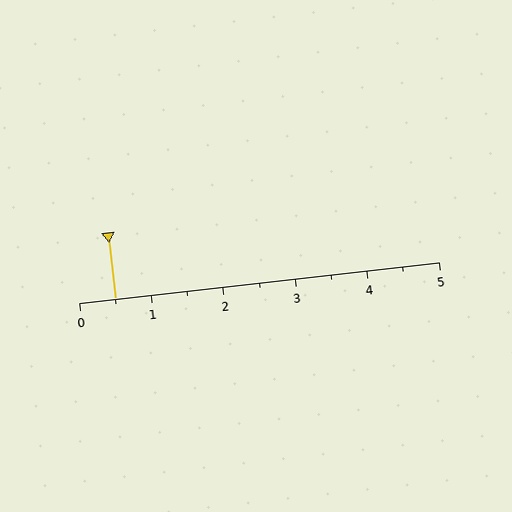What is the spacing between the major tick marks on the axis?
The major ticks are spaced 1 apart.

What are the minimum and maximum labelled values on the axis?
The axis runs from 0 to 5.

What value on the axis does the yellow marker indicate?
The marker indicates approximately 0.5.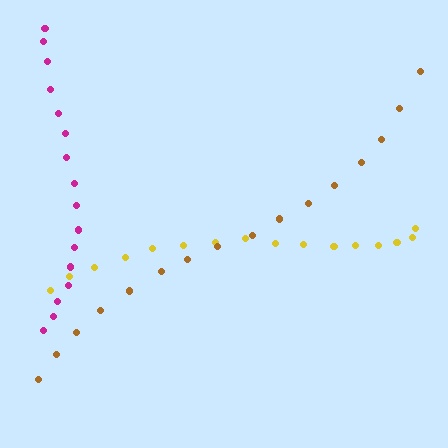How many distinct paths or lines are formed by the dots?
There are 3 distinct paths.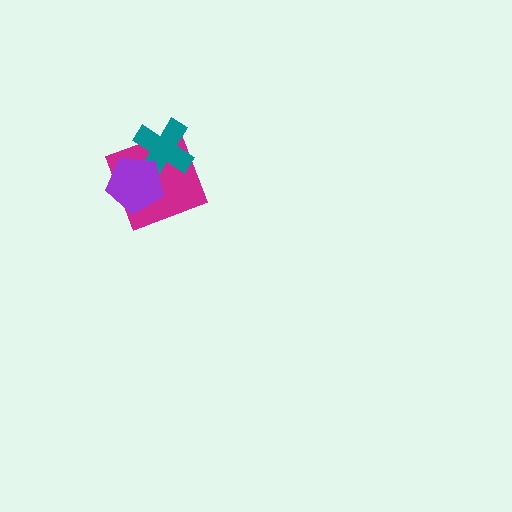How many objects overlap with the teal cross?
2 objects overlap with the teal cross.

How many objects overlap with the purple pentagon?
2 objects overlap with the purple pentagon.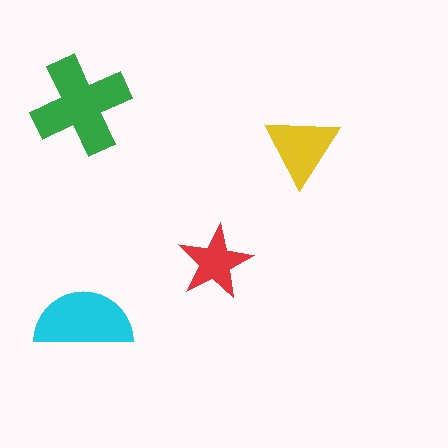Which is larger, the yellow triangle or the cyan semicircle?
The cyan semicircle.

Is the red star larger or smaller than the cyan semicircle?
Smaller.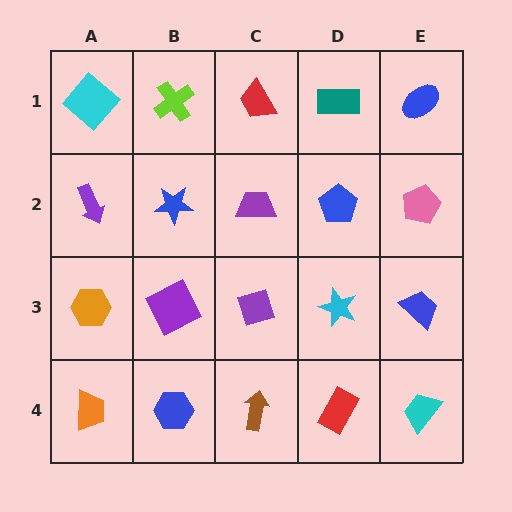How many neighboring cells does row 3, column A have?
3.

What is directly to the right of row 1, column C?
A teal rectangle.